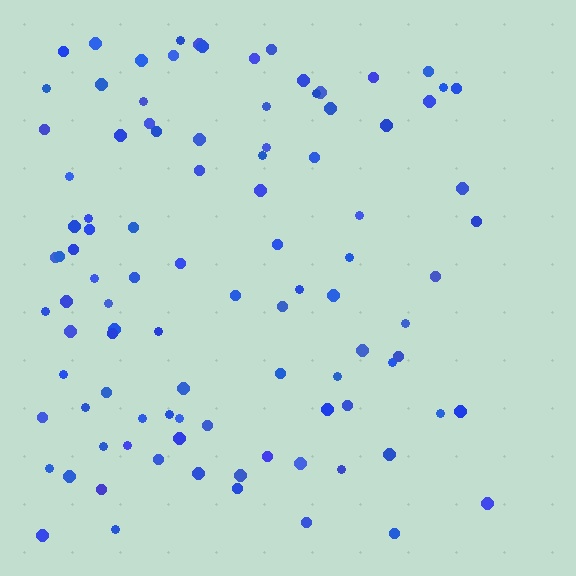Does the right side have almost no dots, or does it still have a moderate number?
Still a moderate number, just noticeably fewer than the left.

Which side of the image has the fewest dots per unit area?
The right.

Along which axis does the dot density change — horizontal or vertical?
Horizontal.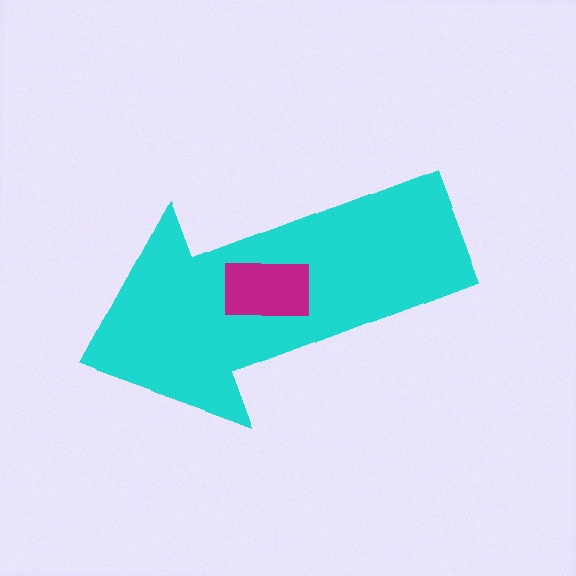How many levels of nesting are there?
2.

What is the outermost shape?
The cyan arrow.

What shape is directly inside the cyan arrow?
The magenta rectangle.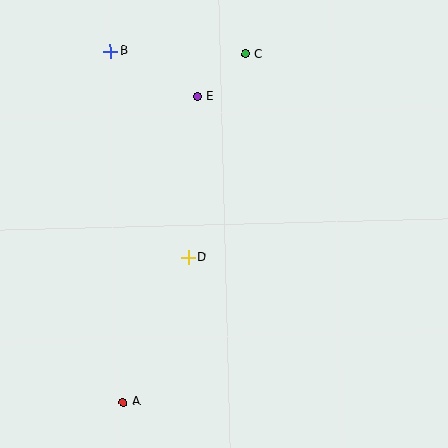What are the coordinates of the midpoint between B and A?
The midpoint between B and A is at (117, 226).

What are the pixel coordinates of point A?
Point A is at (123, 402).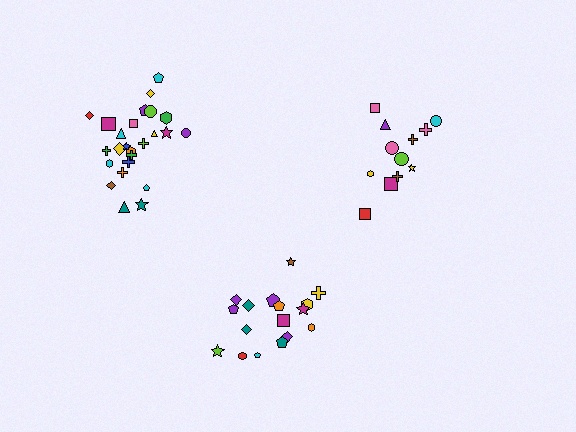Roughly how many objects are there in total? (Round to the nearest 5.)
Roughly 55 objects in total.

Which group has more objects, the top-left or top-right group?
The top-left group.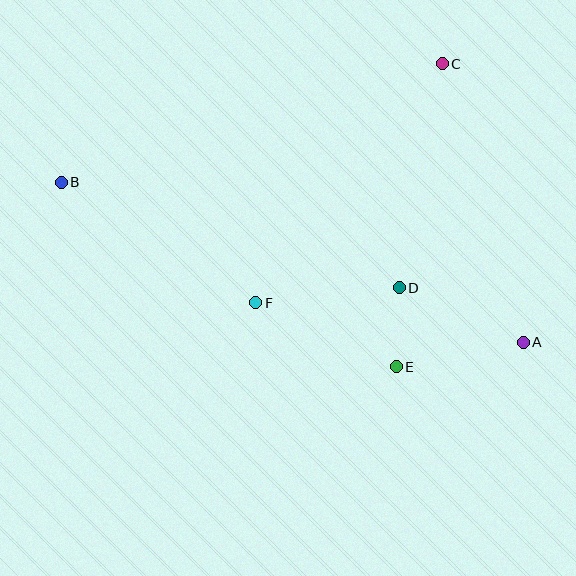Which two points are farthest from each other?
Points A and B are farthest from each other.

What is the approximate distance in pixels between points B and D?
The distance between B and D is approximately 354 pixels.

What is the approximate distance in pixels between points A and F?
The distance between A and F is approximately 270 pixels.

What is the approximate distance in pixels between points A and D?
The distance between A and D is approximately 135 pixels.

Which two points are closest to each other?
Points D and E are closest to each other.